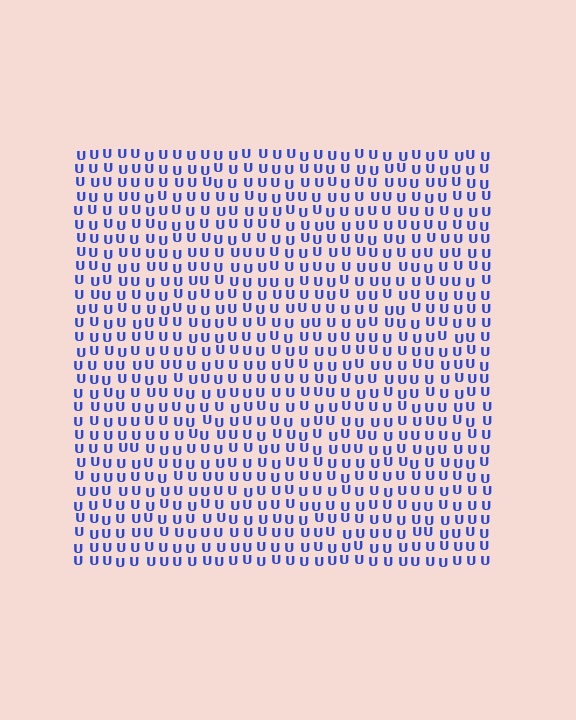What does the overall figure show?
The overall figure shows a square.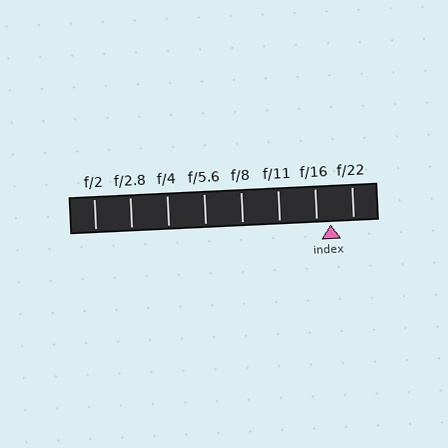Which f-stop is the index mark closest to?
The index mark is closest to f/16.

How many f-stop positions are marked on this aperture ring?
There are 8 f-stop positions marked.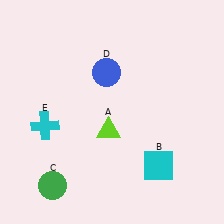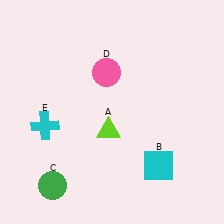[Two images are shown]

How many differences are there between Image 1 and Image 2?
There is 1 difference between the two images.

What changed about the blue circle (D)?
In Image 1, D is blue. In Image 2, it changed to pink.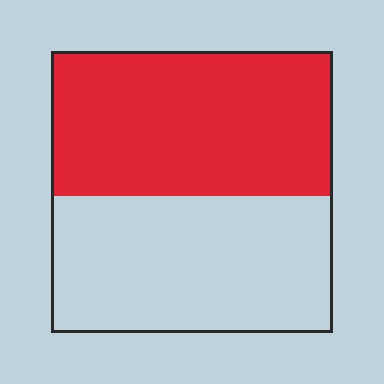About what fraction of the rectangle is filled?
About one half (1/2).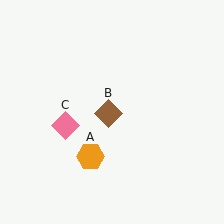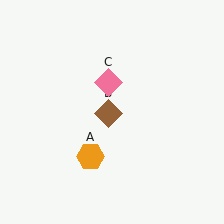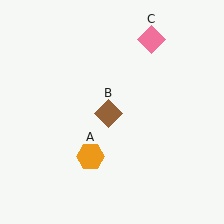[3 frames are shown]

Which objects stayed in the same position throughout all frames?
Orange hexagon (object A) and brown diamond (object B) remained stationary.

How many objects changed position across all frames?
1 object changed position: pink diamond (object C).